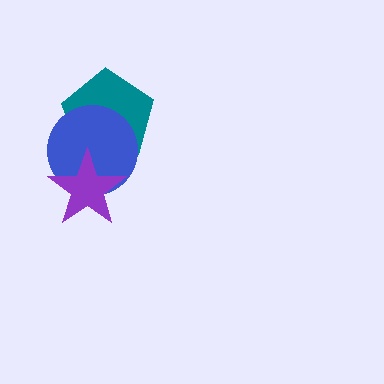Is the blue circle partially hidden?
Yes, it is partially covered by another shape.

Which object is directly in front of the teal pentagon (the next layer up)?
The blue circle is directly in front of the teal pentagon.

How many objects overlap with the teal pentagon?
2 objects overlap with the teal pentagon.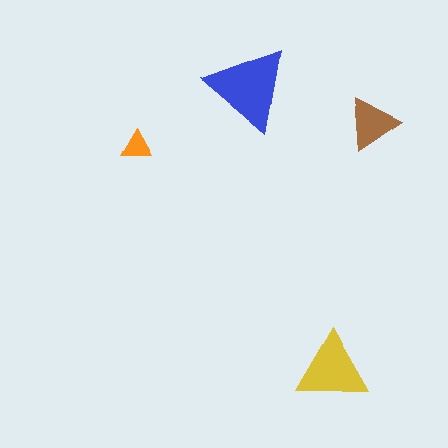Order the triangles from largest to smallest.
the blue one, the yellow one, the brown one, the orange one.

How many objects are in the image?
There are 4 objects in the image.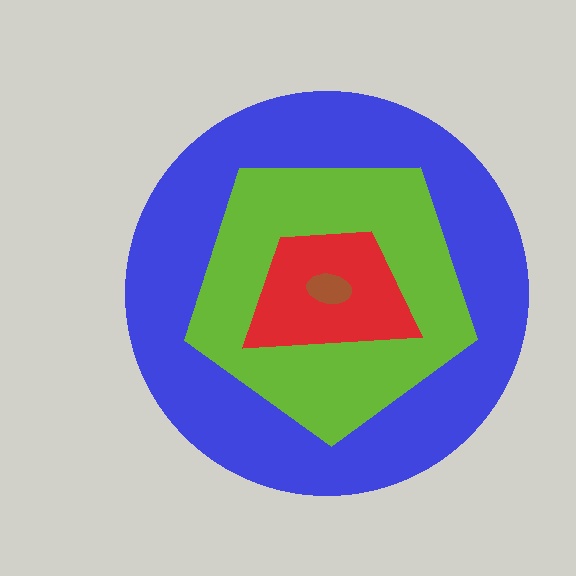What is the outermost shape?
The blue circle.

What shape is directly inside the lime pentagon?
The red trapezoid.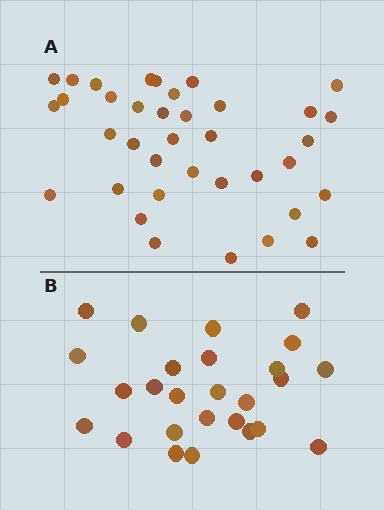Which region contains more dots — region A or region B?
Region A (the top region) has more dots.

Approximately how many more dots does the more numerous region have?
Region A has roughly 12 or so more dots than region B.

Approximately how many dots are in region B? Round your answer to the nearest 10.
About 30 dots. (The exact count is 26, which rounds to 30.)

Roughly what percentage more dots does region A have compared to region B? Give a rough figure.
About 40% more.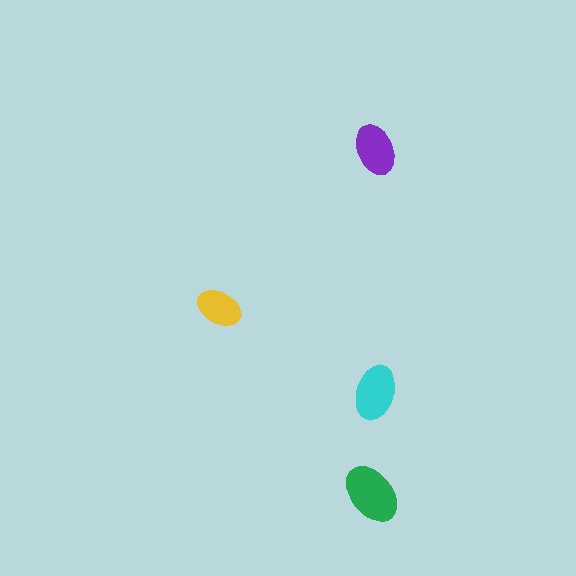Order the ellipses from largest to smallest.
the green one, the cyan one, the purple one, the yellow one.